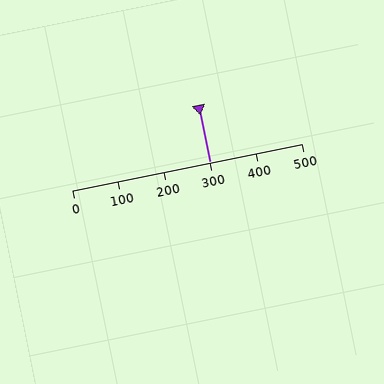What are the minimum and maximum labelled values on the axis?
The axis runs from 0 to 500.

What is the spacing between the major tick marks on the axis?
The major ticks are spaced 100 apart.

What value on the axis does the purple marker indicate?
The marker indicates approximately 300.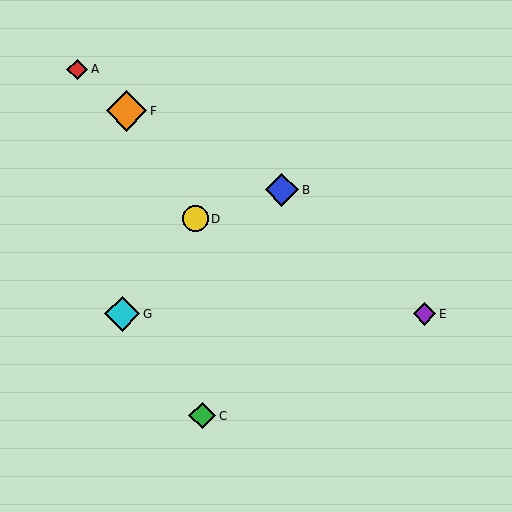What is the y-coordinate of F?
Object F is at y≈111.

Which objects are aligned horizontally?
Objects E, G are aligned horizontally.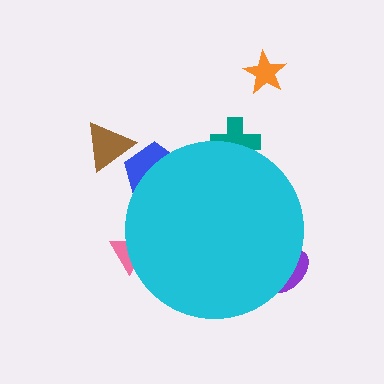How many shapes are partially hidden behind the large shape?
4 shapes are partially hidden.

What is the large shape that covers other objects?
A cyan circle.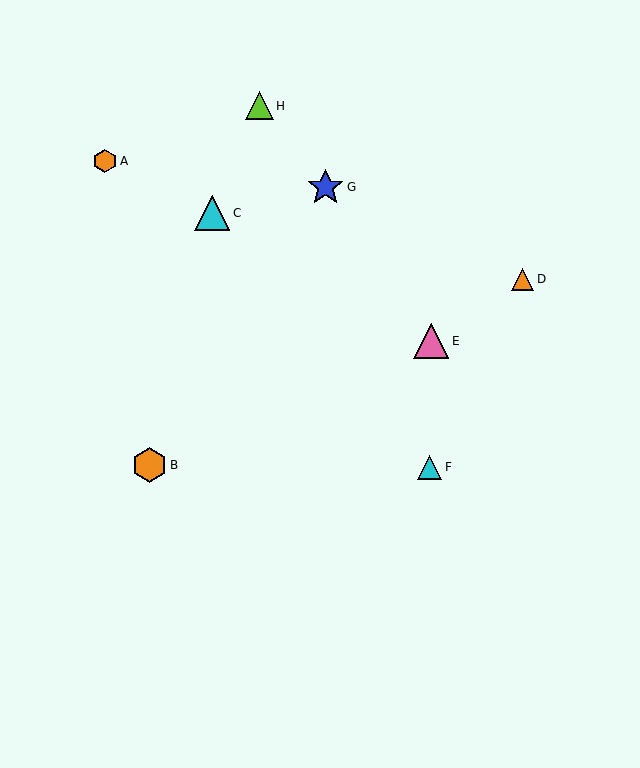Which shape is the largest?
The blue star (labeled G) is the largest.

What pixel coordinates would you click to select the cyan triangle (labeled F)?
Click at (430, 467) to select the cyan triangle F.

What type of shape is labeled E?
Shape E is a pink triangle.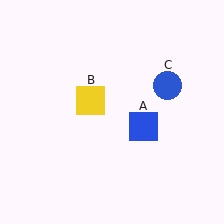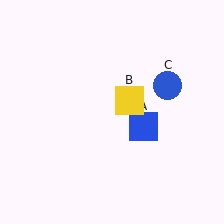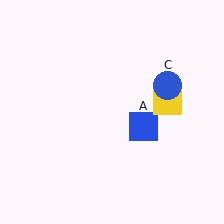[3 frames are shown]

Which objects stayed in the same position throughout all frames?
Blue square (object A) and blue circle (object C) remained stationary.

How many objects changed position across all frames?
1 object changed position: yellow square (object B).